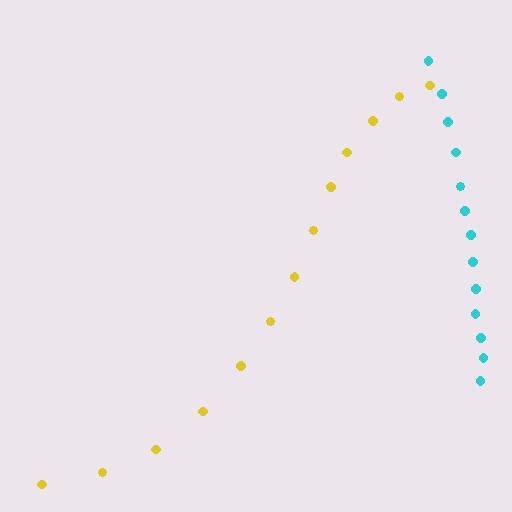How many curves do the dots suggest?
There are 2 distinct paths.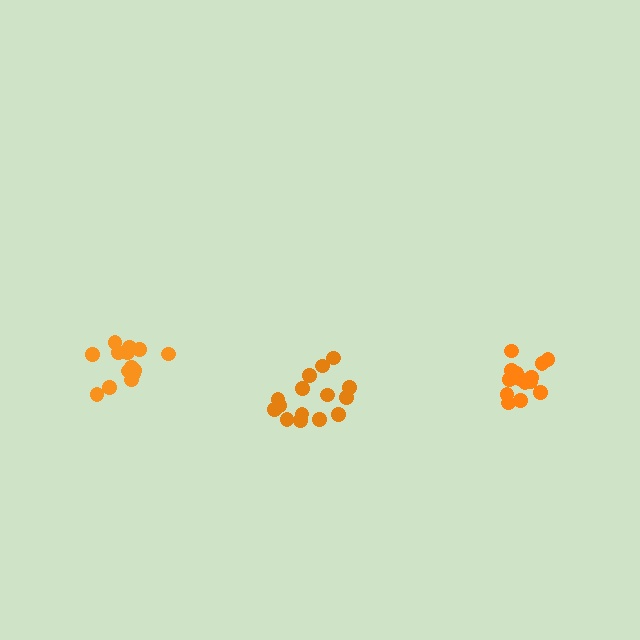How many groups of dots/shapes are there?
There are 3 groups.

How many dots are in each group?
Group 1: 14 dots, Group 2: 15 dots, Group 3: 15 dots (44 total).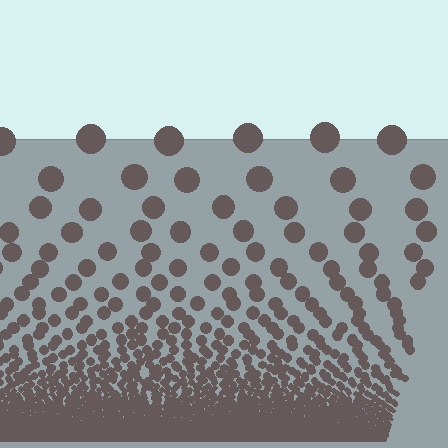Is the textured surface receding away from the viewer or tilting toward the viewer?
The surface appears to tilt toward the viewer. Texture elements get larger and sparser toward the top.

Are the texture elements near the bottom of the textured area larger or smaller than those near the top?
Smaller. The gradient is inverted — elements near the bottom are smaller and denser.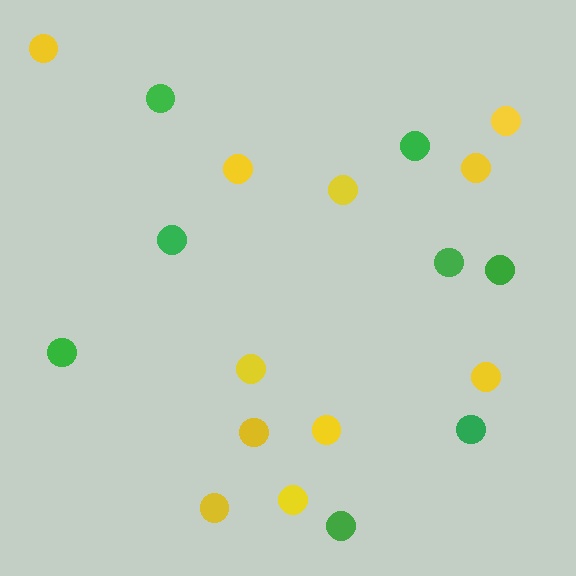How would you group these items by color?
There are 2 groups: one group of yellow circles (11) and one group of green circles (8).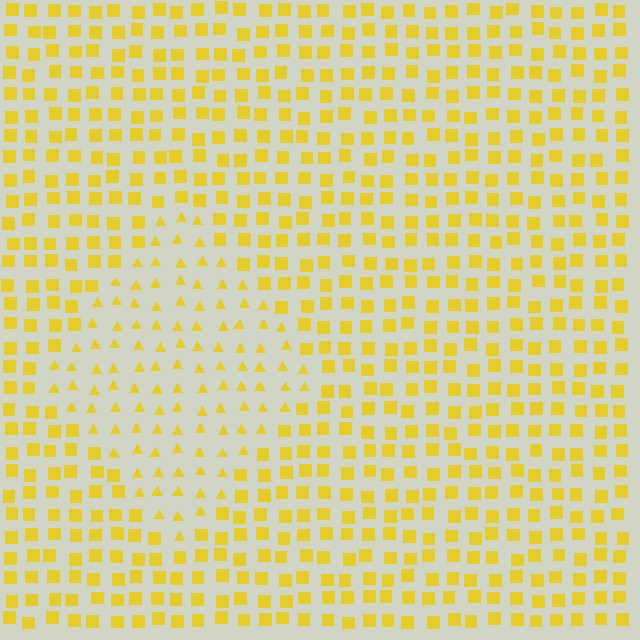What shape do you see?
I see a diamond.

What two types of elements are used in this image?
The image uses triangles inside the diamond region and squares outside it.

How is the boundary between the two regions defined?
The boundary is defined by a change in element shape: triangles inside vs. squares outside. All elements share the same color and spacing.